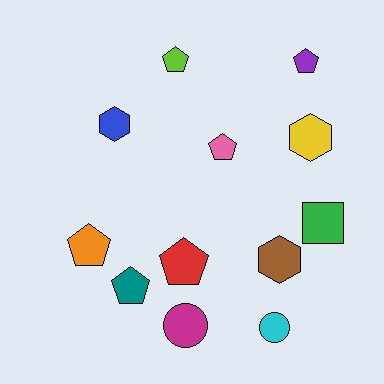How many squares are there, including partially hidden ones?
There is 1 square.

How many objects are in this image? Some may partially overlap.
There are 12 objects.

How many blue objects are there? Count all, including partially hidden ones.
There is 1 blue object.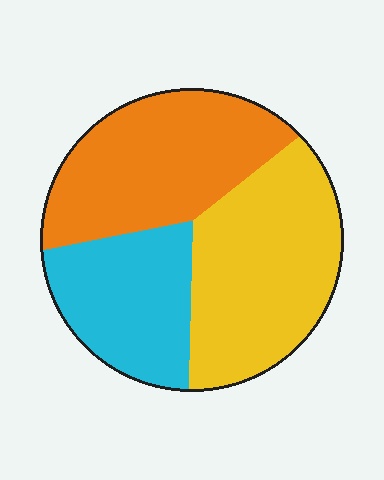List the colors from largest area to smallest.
From largest to smallest: yellow, orange, cyan.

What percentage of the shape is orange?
Orange takes up about three eighths (3/8) of the shape.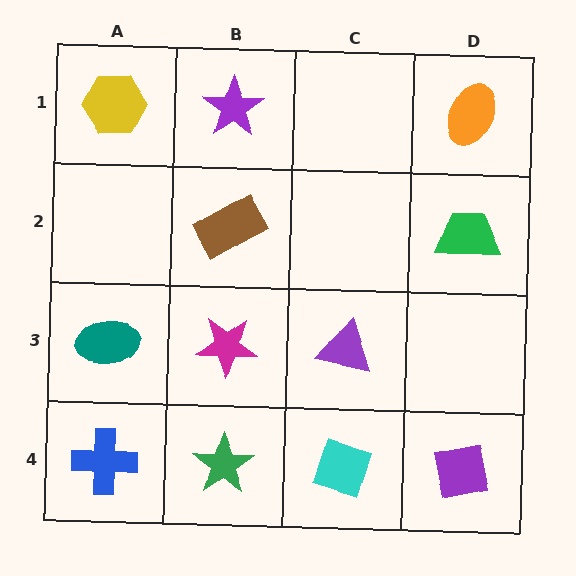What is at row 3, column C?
A purple triangle.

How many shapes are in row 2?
2 shapes.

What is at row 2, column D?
A green trapezoid.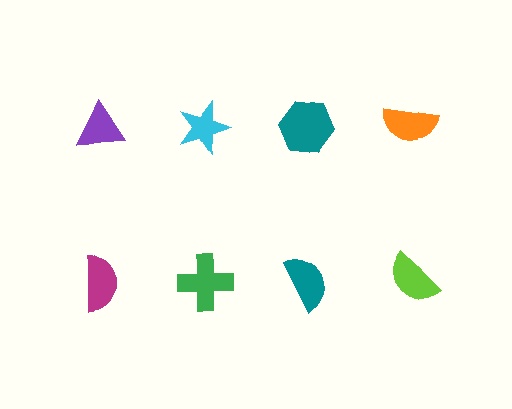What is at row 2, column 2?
A green cross.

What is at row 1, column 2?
A cyan star.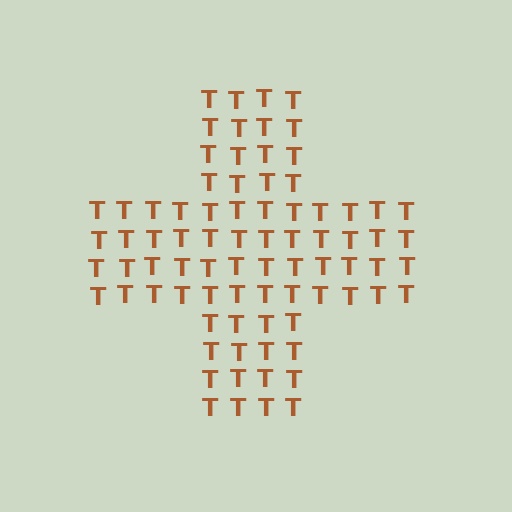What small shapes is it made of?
It is made of small letter T's.